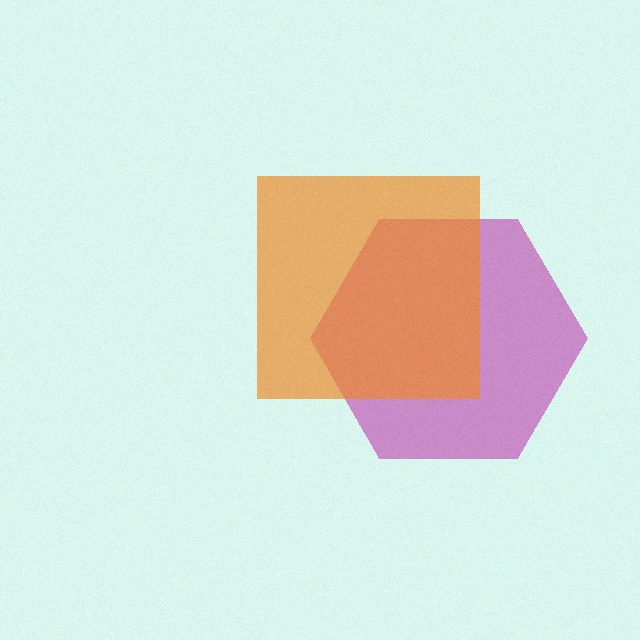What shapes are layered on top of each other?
The layered shapes are: a magenta hexagon, an orange square.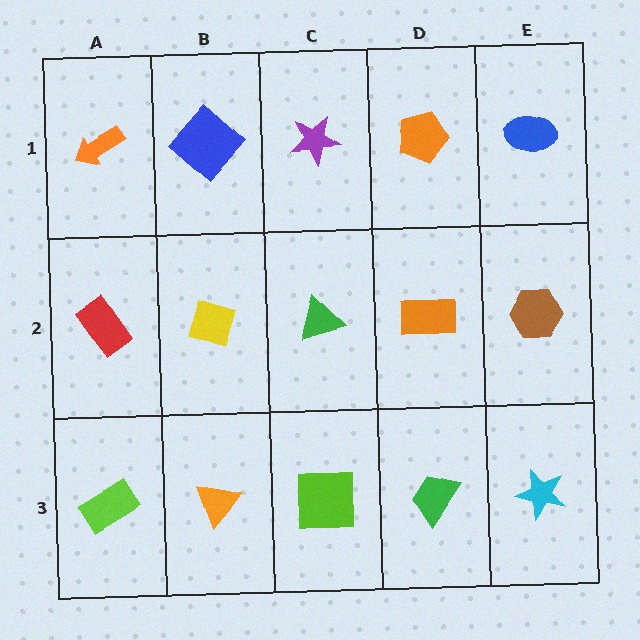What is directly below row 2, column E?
A cyan star.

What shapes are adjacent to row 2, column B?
A blue diamond (row 1, column B), an orange triangle (row 3, column B), a red rectangle (row 2, column A), a green triangle (row 2, column C).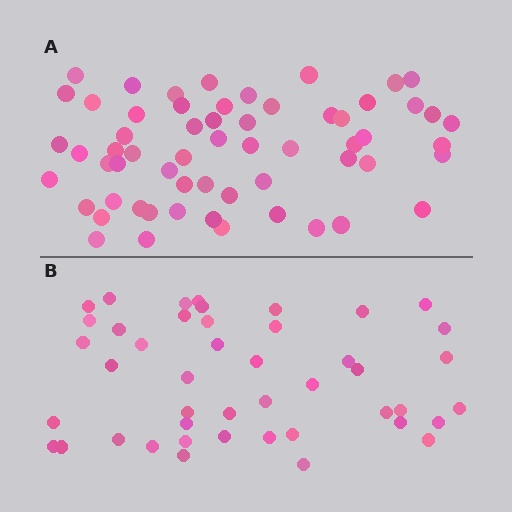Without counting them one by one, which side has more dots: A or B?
Region A (the top region) has more dots.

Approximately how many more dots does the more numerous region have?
Region A has approximately 15 more dots than region B.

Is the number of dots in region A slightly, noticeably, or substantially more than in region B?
Region A has noticeably more, but not dramatically so. The ratio is roughly 1.3 to 1.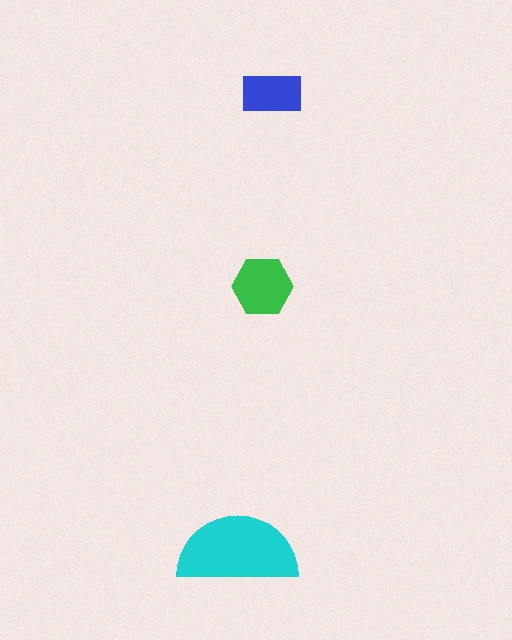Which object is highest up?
The blue rectangle is topmost.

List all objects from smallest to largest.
The blue rectangle, the green hexagon, the cyan semicircle.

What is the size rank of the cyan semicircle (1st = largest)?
1st.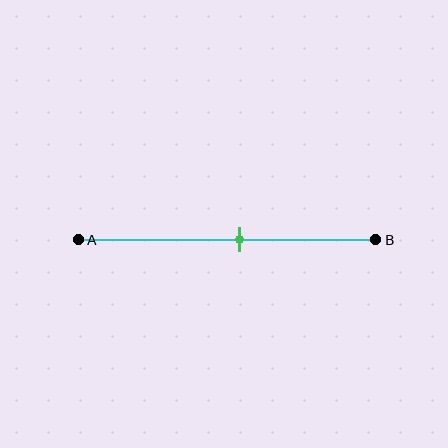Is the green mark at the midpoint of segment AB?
No, the mark is at about 55% from A, not at the 50% midpoint.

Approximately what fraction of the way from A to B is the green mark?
The green mark is approximately 55% of the way from A to B.